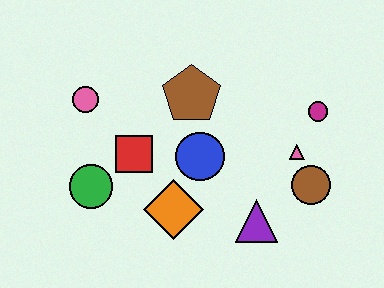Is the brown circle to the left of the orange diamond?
No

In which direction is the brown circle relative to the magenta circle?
The brown circle is below the magenta circle.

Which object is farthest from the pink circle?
The brown circle is farthest from the pink circle.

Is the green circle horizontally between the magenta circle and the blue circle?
No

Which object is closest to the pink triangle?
The brown circle is closest to the pink triangle.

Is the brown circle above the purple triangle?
Yes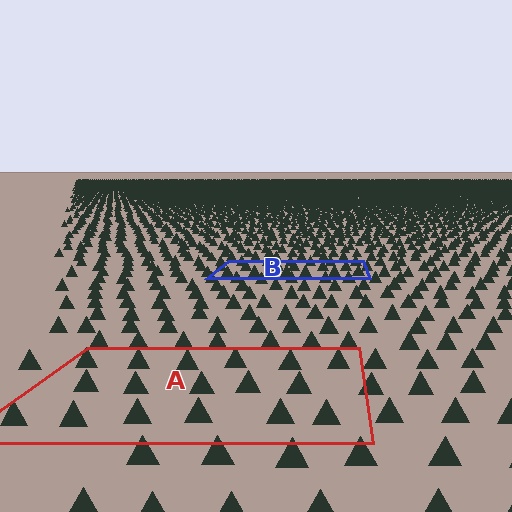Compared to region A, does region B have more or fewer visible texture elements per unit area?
Region B has more texture elements per unit area — they are packed more densely because it is farther away.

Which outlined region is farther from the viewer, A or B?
Region B is farther from the viewer — the texture elements inside it appear smaller and more densely packed.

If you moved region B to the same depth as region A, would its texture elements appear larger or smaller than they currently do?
They would appear larger. At a closer depth, the same texture elements are projected at a bigger on-screen size.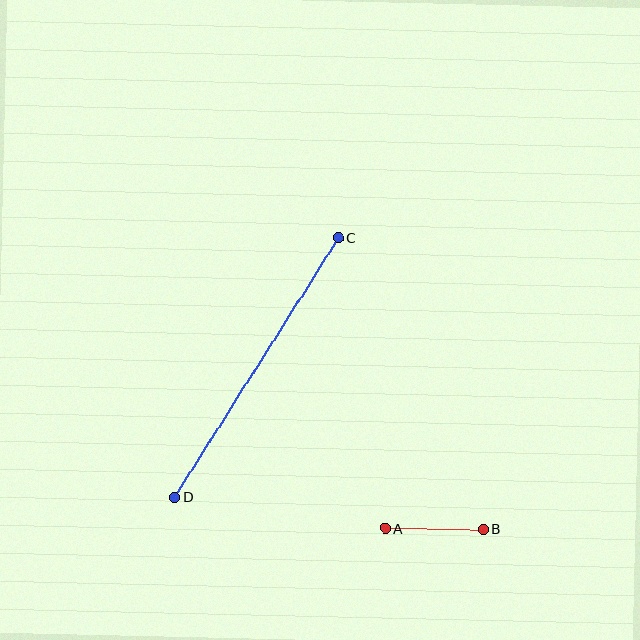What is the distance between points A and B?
The distance is approximately 98 pixels.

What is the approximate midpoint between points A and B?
The midpoint is at approximately (435, 529) pixels.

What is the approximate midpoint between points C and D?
The midpoint is at approximately (256, 367) pixels.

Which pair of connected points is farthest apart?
Points C and D are farthest apart.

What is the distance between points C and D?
The distance is approximately 307 pixels.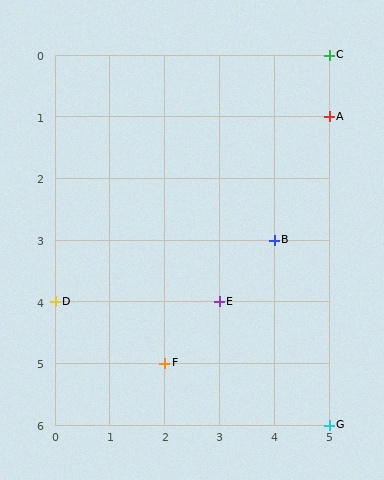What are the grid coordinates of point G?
Point G is at grid coordinates (5, 6).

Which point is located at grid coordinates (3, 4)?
Point E is at (3, 4).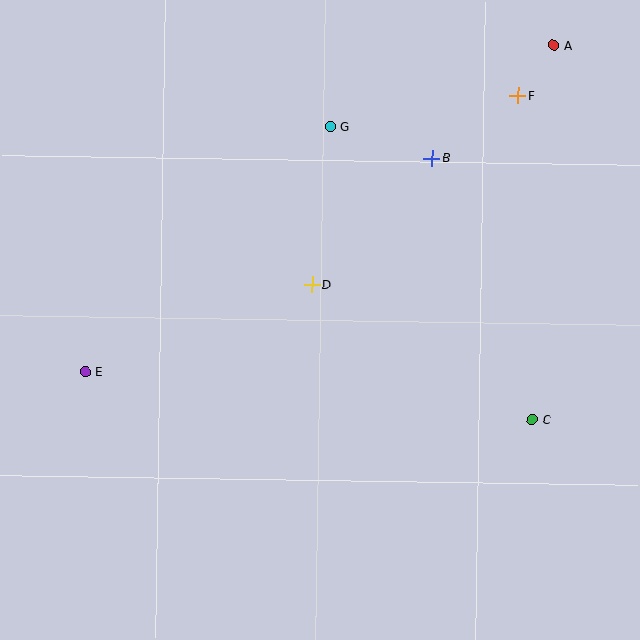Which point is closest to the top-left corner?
Point G is closest to the top-left corner.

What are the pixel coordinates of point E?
Point E is at (85, 372).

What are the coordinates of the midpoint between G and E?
The midpoint between G and E is at (208, 249).